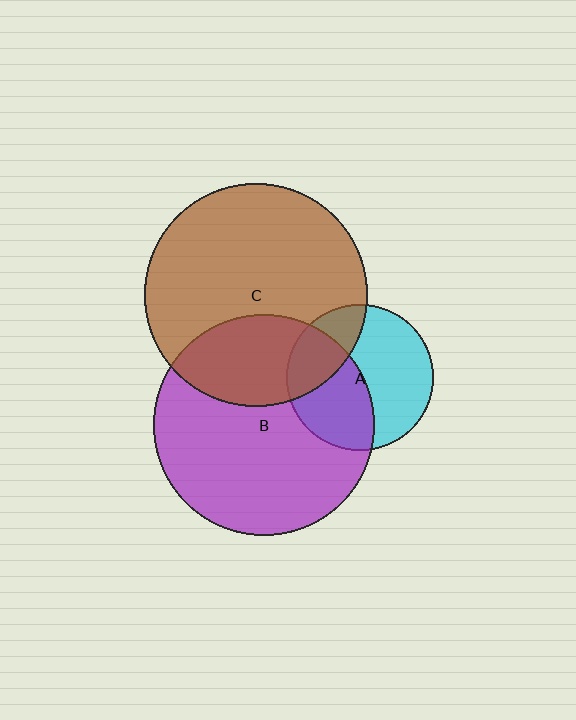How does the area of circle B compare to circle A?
Approximately 2.3 times.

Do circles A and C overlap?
Yes.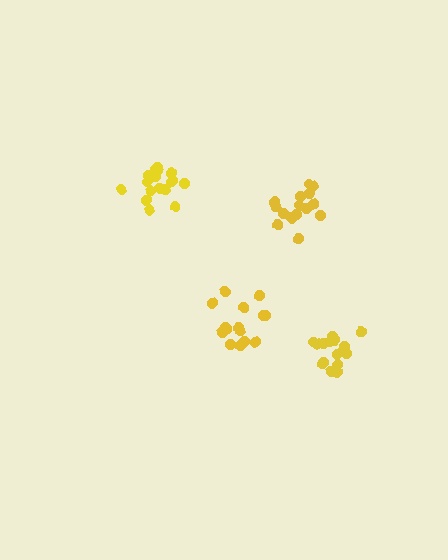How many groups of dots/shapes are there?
There are 4 groups.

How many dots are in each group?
Group 1: 15 dots, Group 2: 17 dots, Group 3: 17 dots, Group 4: 15 dots (64 total).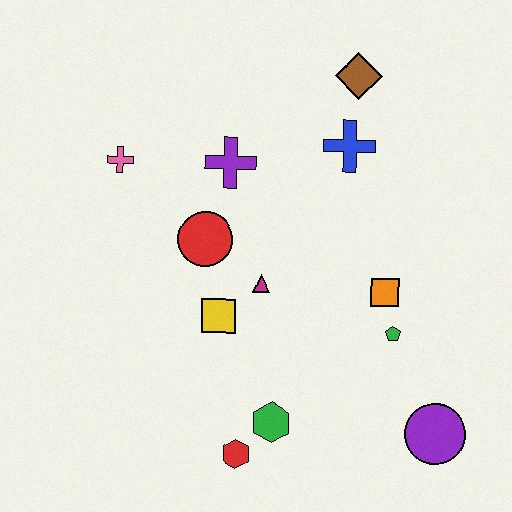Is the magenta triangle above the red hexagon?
Yes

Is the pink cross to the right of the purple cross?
No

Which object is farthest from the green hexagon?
The brown diamond is farthest from the green hexagon.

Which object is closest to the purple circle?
The green pentagon is closest to the purple circle.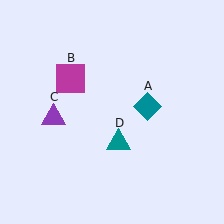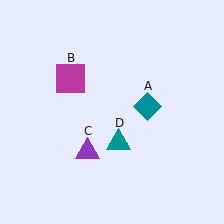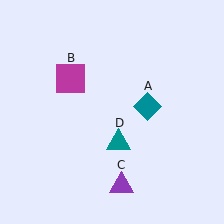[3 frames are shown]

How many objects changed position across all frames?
1 object changed position: purple triangle (object C).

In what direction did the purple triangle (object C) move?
The purple triangle (object C) moved down and to the right.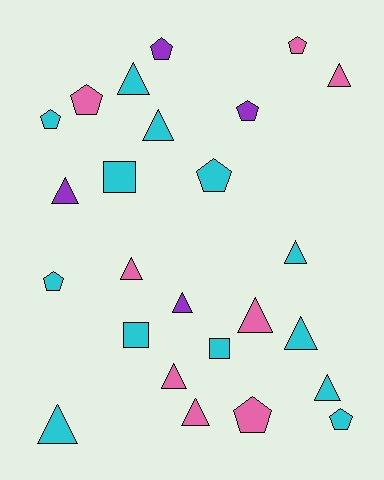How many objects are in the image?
There are 25 objects.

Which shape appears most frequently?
Triangle, with 13 objects.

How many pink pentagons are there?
There are 3 pink pentagons.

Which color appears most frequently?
Cyan, with 13 objects.